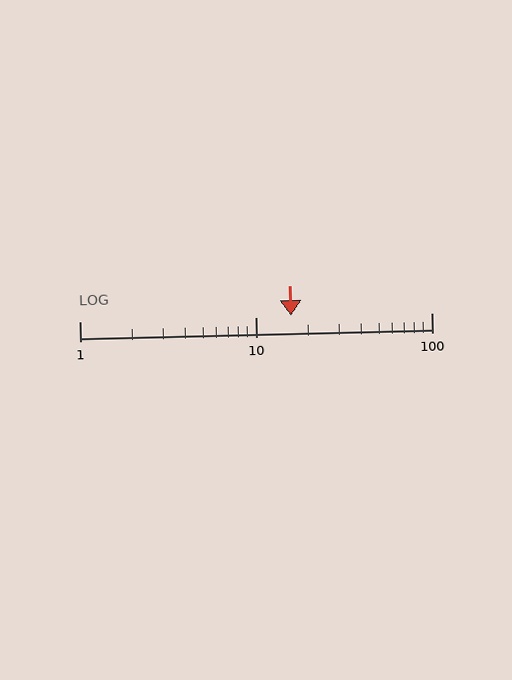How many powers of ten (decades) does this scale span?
The scale spans 2 decades, from 1 to 100.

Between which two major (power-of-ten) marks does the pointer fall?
The pointer is between 10 and 100.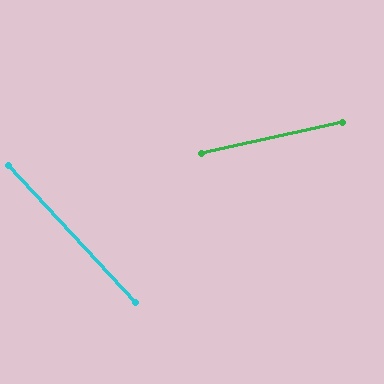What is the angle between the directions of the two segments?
Approximately 60 degrees.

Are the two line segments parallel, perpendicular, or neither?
Neither parallel nor perpendicular — they differ by about 60°.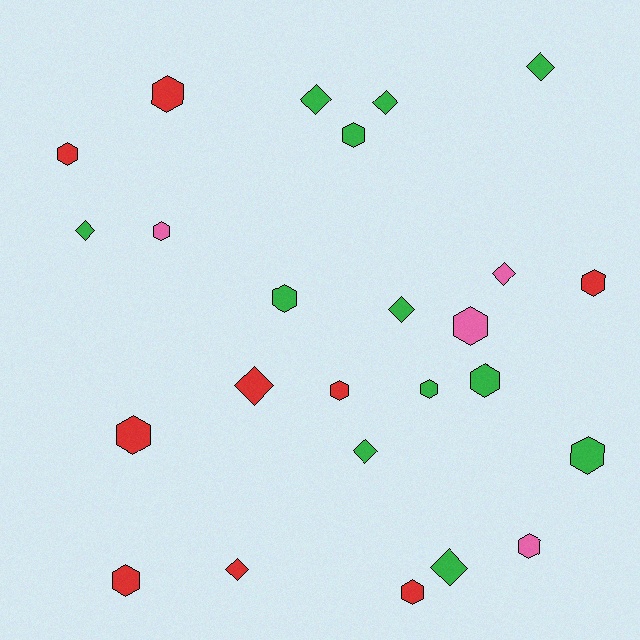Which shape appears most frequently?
Hexagon, with 15 objects.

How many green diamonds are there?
There are 7 green diamonds.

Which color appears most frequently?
Green, with 12 objects.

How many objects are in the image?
There are 25 objects.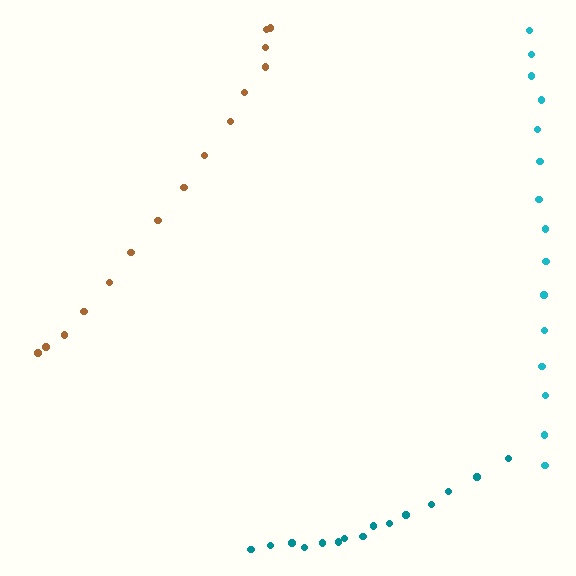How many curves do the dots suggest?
There are 3 distinct paths.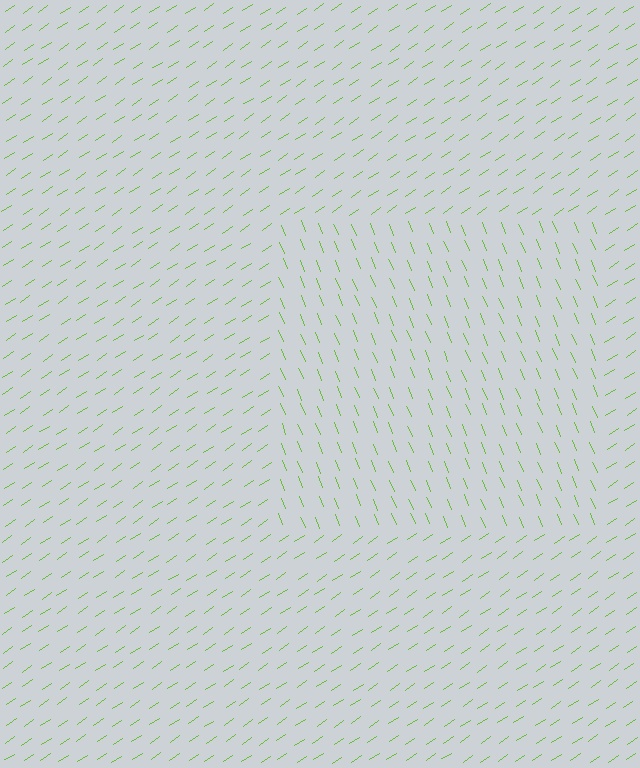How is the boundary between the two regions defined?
The boundary is defined purely by a change in line orientation (approximately 79 degrees difference). All lines are the same color and thickness.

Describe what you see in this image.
The image is filled with small lime line segments. A rectangle region in the image has lines oriented differently from the surrounding lines, creating a visible texture boundary.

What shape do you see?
I see a rectangle.